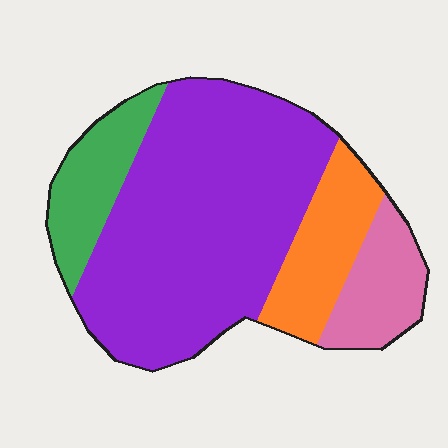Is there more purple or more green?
Purple.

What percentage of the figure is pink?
Pink covers about 10% of the figure.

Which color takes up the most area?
Purple, at roughly 60%.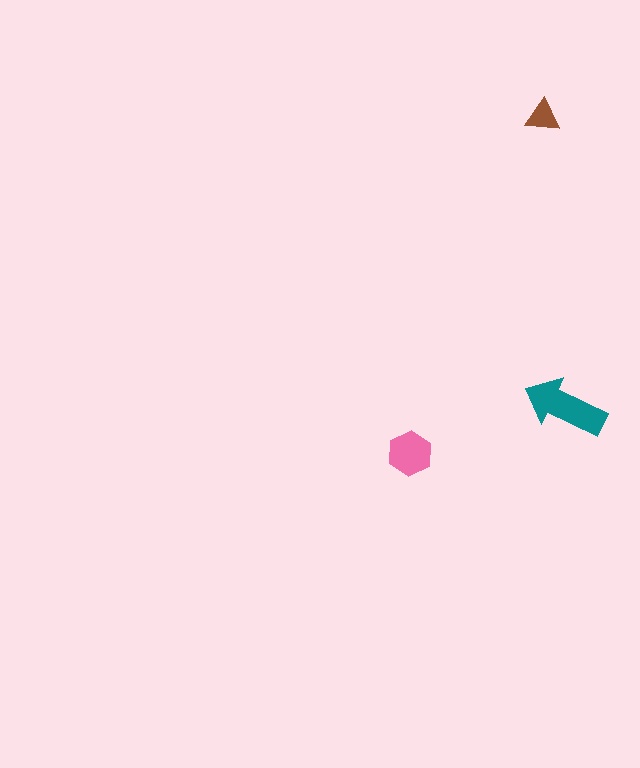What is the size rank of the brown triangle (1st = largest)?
3rd.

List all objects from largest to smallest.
The teal arrow, the pink hexagon, the brown triangle.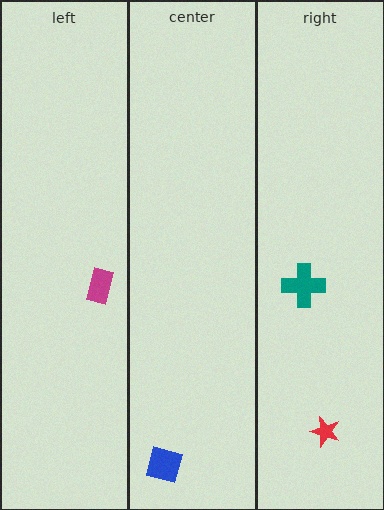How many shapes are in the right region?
2.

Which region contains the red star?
The right region.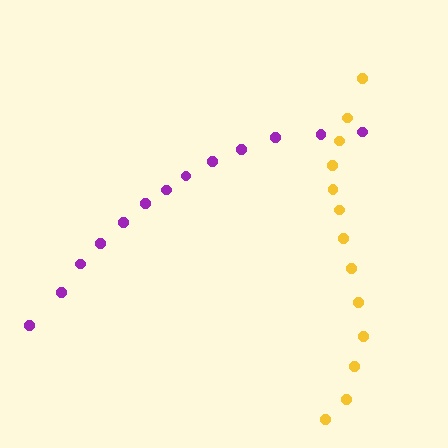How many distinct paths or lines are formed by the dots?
There are 2 distinct paths.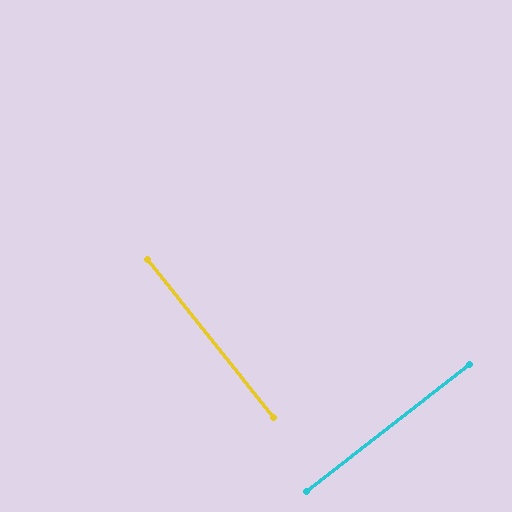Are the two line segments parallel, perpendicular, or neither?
Perpendicular — they meet at approximately 89°.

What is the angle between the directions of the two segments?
Approximately 89 degrees.